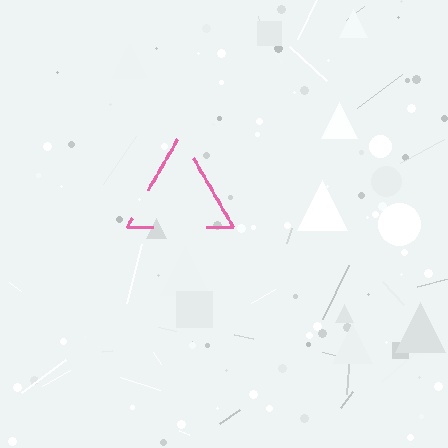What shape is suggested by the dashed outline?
The dashed outline suggests a triangle.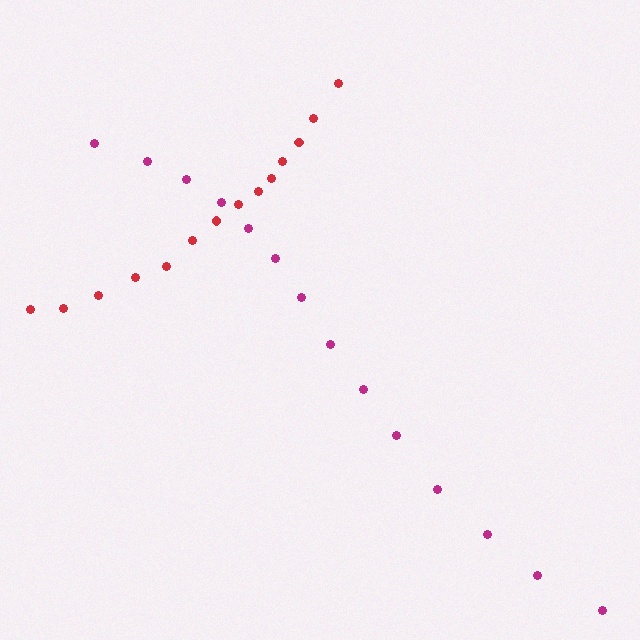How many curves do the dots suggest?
There are 2 distinct paths.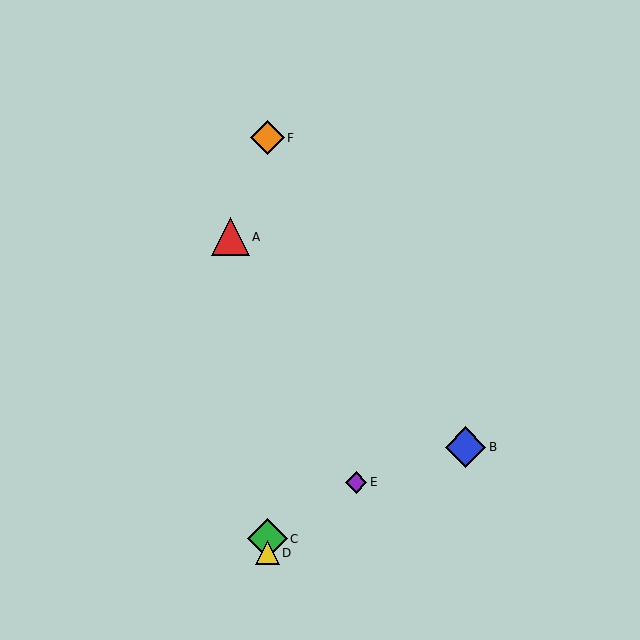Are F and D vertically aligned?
Yes, both are at x≈267.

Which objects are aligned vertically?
Objects C, D, F are aligned vertically.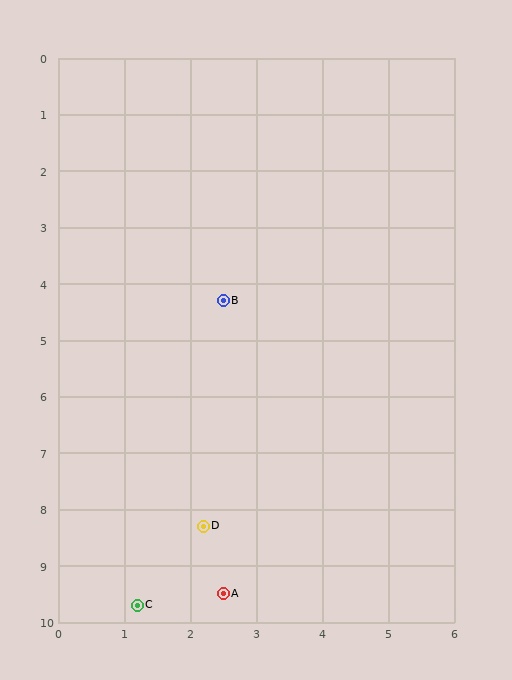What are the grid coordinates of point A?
Point A is at approximately (2.5, 9.5).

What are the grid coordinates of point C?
Point C is at approximately (1.2, 9.7).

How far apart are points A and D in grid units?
Points A and D are about 1.2 grid units apart.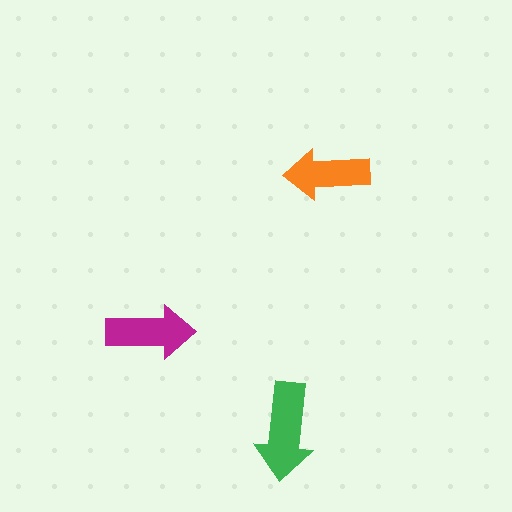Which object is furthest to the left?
The magenta arrow is leftmost.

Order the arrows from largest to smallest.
the green one, the magenta one, the orange one.